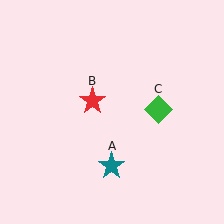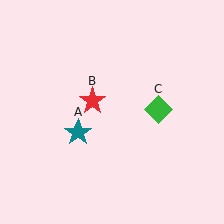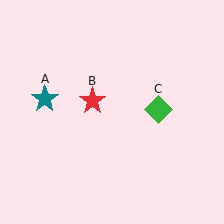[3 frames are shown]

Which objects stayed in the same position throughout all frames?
Red star (object B) and green diamond (object C) remained stationary.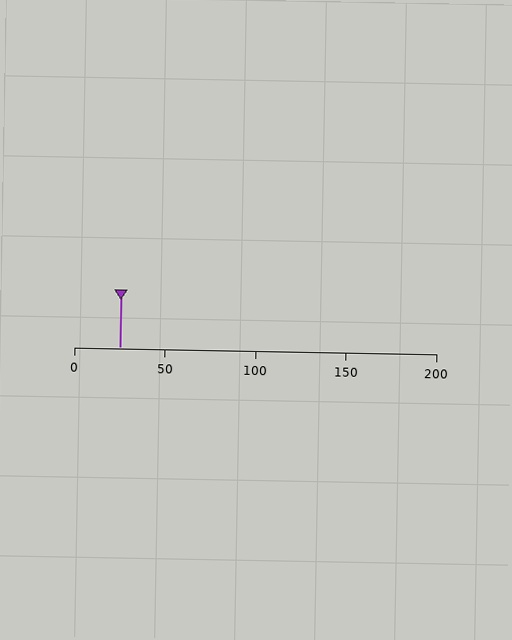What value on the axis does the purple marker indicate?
The marker indicates approximately 25.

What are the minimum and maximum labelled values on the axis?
The axis runs from 0 to 200.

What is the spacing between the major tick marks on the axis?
The major ticks are spaced 50 apart.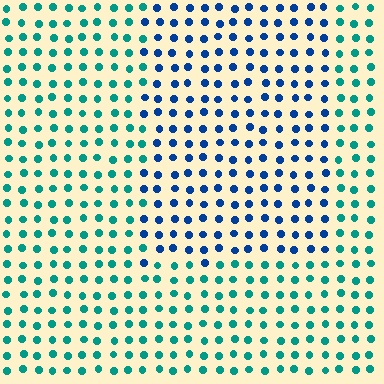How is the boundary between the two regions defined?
The boundary is defined purely by a slight shift in hue (about 44 degrees). Spacing, size, and orientation are identical on both sides.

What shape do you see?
I see a rectangle.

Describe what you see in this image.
The image is filled with small teal elements in a uniform arrangement. A rectangle-shaped region is visible where the elements are tinted to a slightly different hue, forming a subtle color boundary.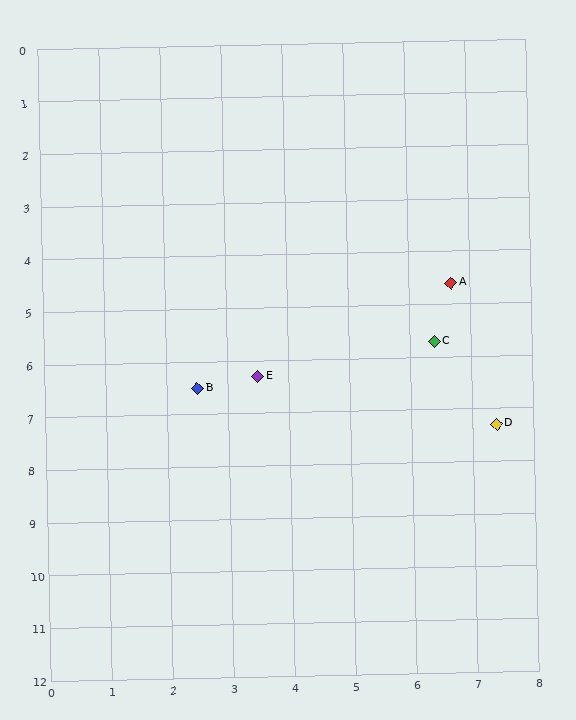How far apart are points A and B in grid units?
Points A and B are about 4.6 grid units apart.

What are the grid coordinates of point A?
Point A is at approximately (6.7, 4.6).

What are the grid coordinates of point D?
Point D is at approximately (7.4, 7.3).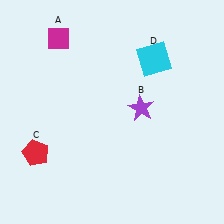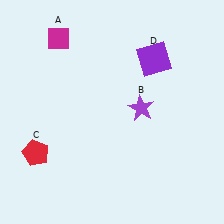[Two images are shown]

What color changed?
The square (D) changed from cyan in Image 1 to purple in Image 2.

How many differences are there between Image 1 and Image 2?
There is 1 difference between the two images.